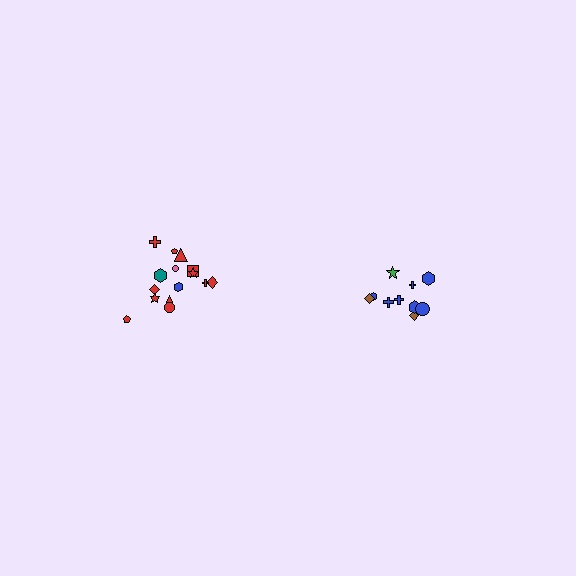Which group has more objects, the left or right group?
The left group.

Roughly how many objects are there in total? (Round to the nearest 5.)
Roughly 25 objects in total.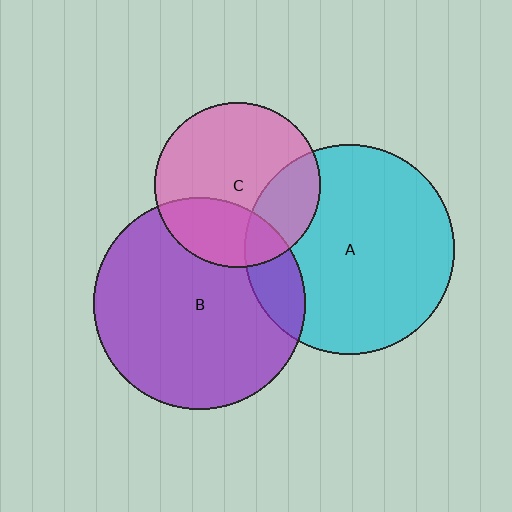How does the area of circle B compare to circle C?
Approximately 1.6 times.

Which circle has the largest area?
Circle B (purple).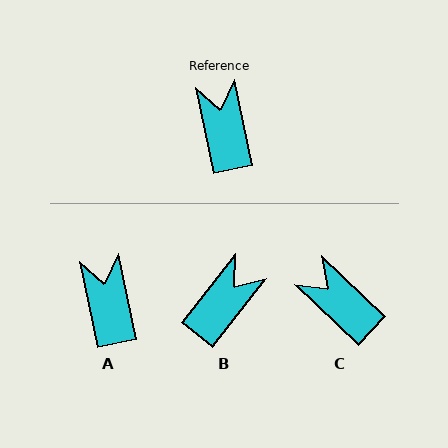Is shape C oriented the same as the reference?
No, it is off by about 35 degrees.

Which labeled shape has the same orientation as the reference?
A.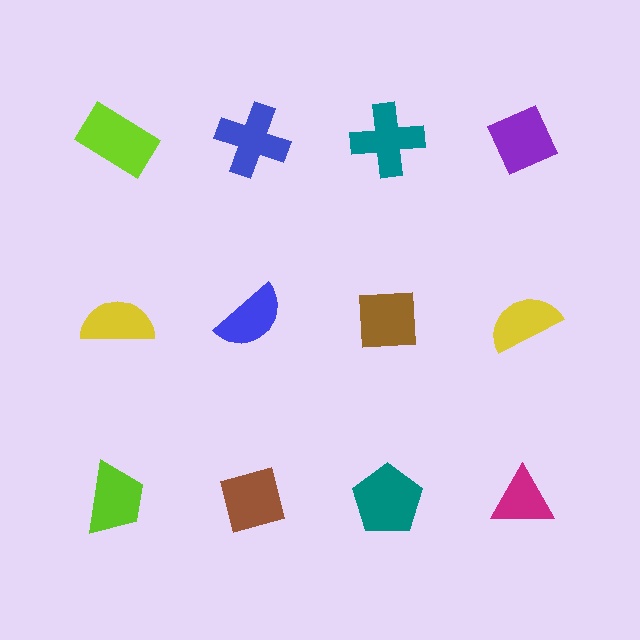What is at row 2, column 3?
A brown square.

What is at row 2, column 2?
A blue semicircle.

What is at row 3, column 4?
A magenta triangle.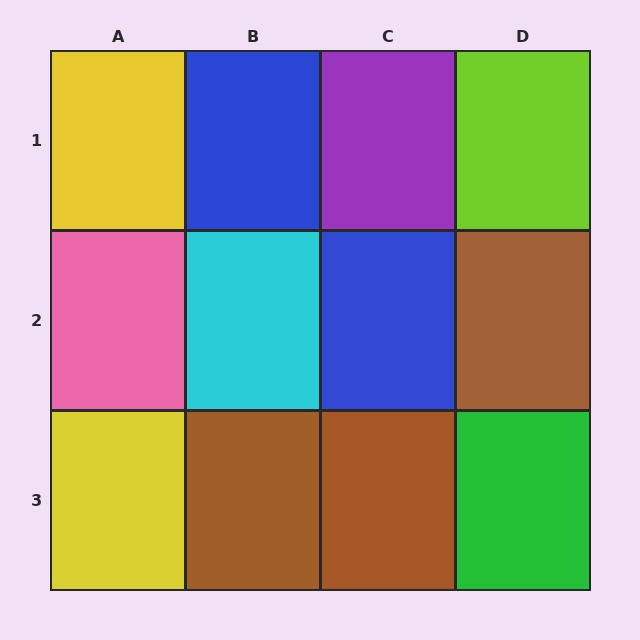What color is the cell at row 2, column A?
Pink.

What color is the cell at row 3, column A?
Yellow.